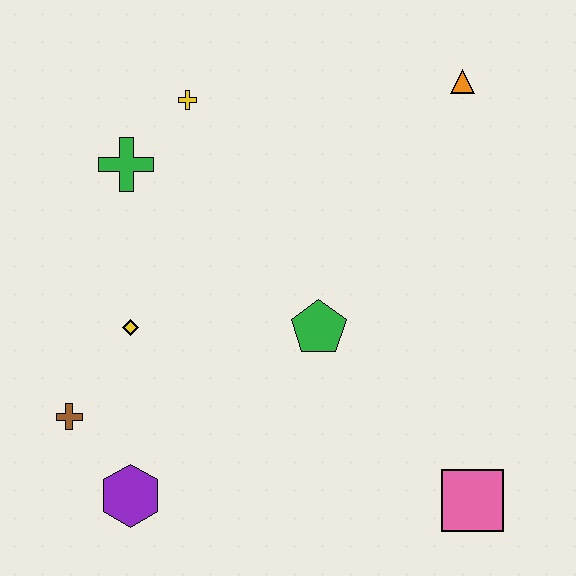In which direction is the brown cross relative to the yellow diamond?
The brown cross is below the yellow diamond.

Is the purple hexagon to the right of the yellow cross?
No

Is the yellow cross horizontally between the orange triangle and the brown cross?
Yes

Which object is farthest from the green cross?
The pink square is farthest from the green cross.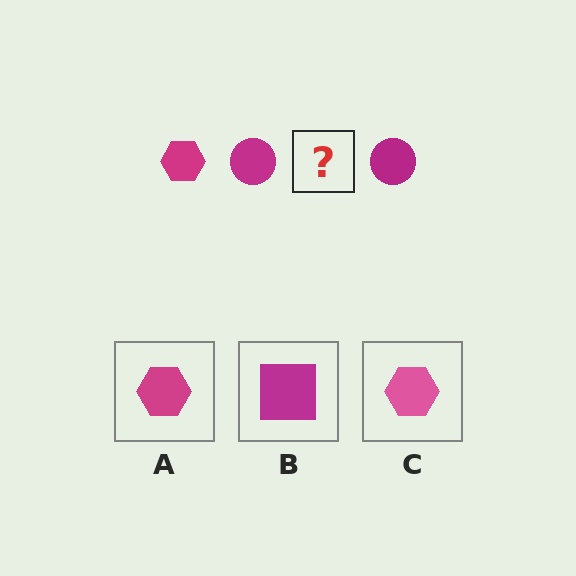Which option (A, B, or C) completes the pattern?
A.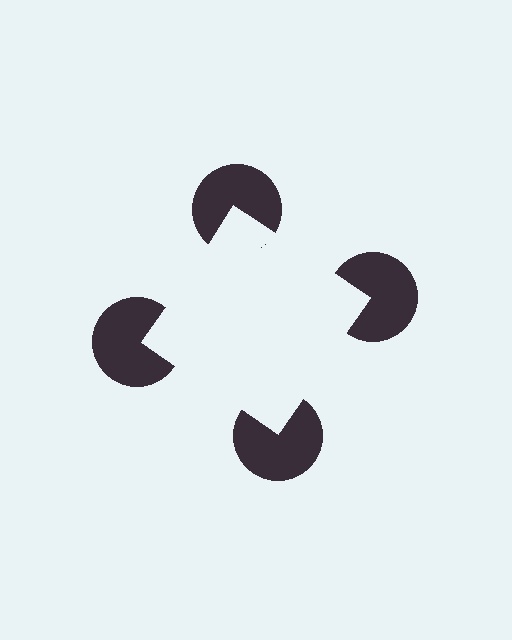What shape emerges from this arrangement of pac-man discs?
An illusory square — its edges are inferred from the aligned wedge cuts in the pac-man discs, not physically drawn.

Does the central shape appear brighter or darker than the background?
It typically appears slightly brighter than the background, even though no actual brightness change is drawn.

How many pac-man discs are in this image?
There are 4 — one at each vertex of the illusory square.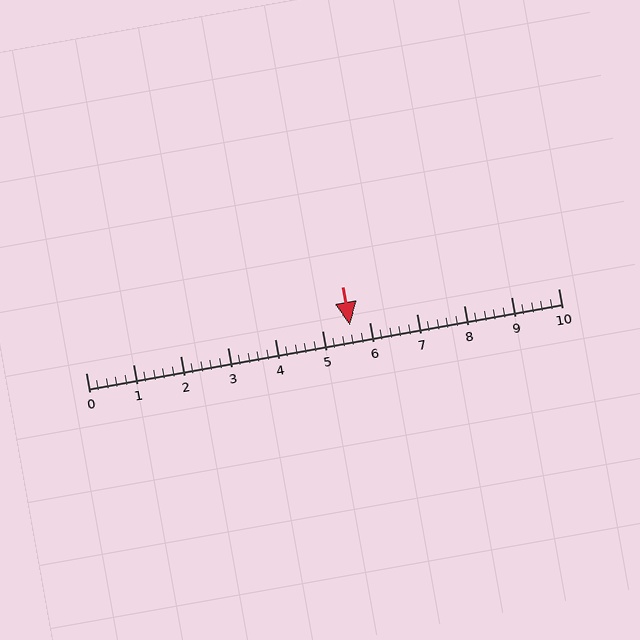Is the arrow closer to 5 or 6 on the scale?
The arrow is closer to 6.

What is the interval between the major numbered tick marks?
The major tick marks are spaced 1 units apart.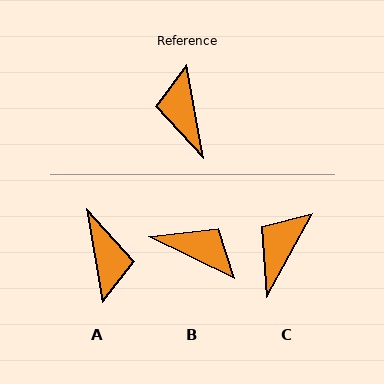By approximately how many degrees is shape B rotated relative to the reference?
Approximately 126 degrees clockwise.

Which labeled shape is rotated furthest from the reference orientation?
A, about 180 degrees away.